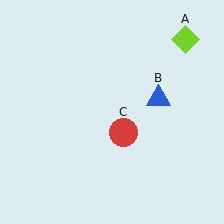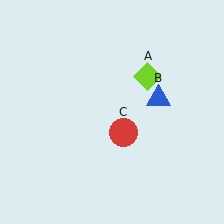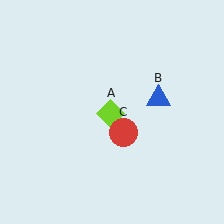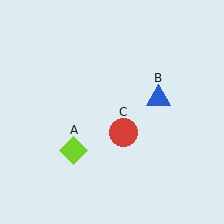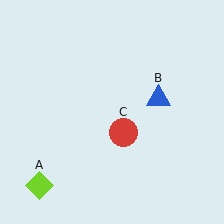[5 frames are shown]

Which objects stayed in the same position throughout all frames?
Blue triangle (object B) and red circle (object C) remained stationary.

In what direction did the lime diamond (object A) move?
The lime diamond (object A) moved down and to the left.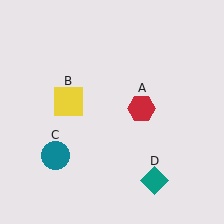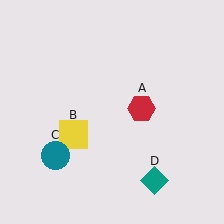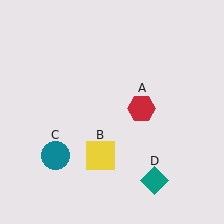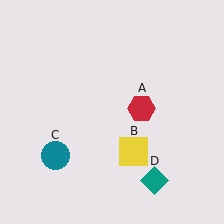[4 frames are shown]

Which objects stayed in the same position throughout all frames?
Red hexagon (object A) and teal circle (object C) and teal diamond (object D) remained stationary.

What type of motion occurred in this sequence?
The yellow square (object B) rotated counterclockwise around the center of the scene.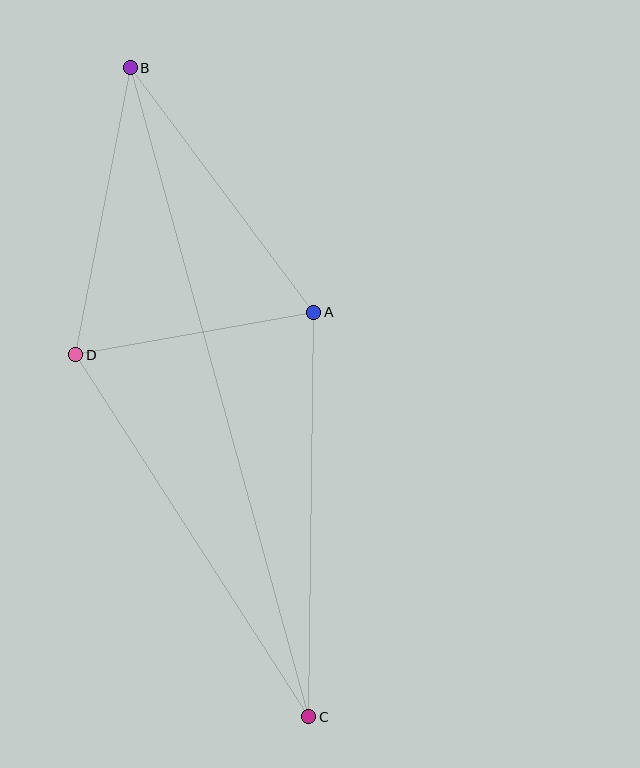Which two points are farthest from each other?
Points B and C are farthest from each other.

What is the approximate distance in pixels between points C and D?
The distance between C and D is approximately 431 pixels.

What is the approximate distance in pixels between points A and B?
The distance between A and B is approximately 306 pixels.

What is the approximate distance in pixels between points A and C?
The distance between A and C is approximately 405 pixels.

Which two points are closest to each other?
Points A and D are closest to each other.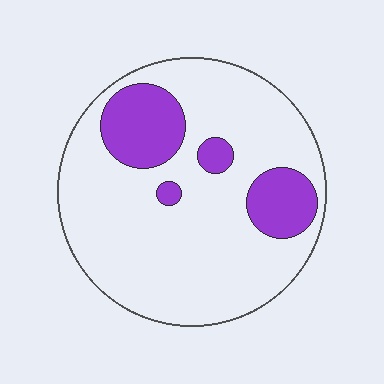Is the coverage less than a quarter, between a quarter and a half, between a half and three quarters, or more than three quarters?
Less than a quarter.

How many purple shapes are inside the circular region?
4.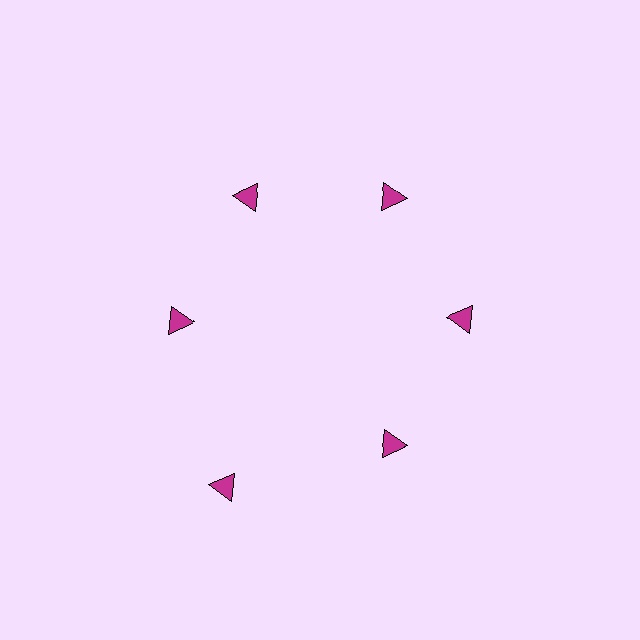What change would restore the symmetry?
The symmetry would be restored by moving it inward, back onto the ring so that all 6 triangles sit at equal angles and equal distance from the center.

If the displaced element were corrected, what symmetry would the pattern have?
It would have 6-fold rotational symmetry — the pattern would map onto itself every 60 degrees.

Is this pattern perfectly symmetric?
No. The 6 magenta triangles are arranged in a ring, but one element near the 7 o'clock position is pushed outward from the center, breaking the 6-fold rotational symmetry.